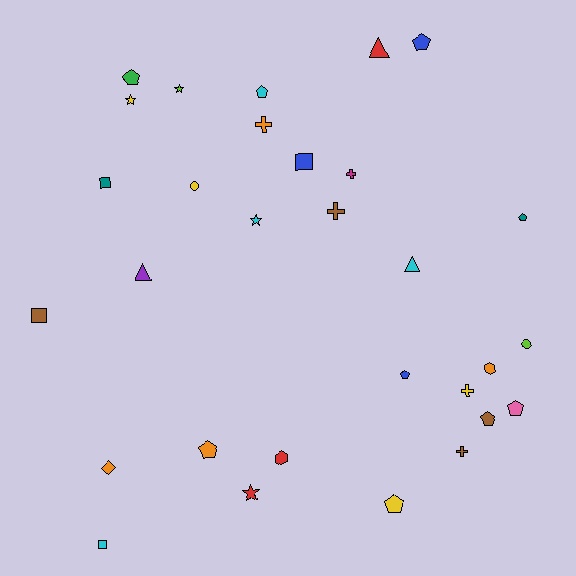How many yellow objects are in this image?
There are 4 yellow objects.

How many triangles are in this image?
There are 3 triangles.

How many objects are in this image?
There are 30 objects.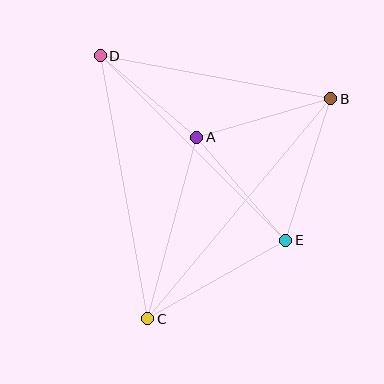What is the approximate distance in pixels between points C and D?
The distance between C and D is approximately 267 pixels.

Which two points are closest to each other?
Points A and D are closest to each other.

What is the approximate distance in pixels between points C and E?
The distance between C and E is approximately 159 pixels.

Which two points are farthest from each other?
Points B and C are farthest from each other.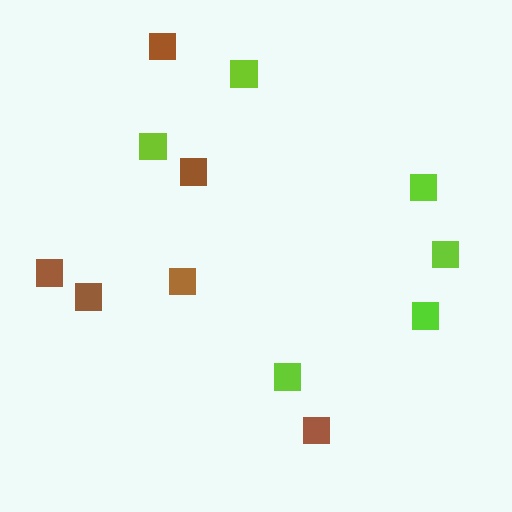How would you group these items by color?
There are 2 groups: one group of lime squares (6) and one group of brown squares (6).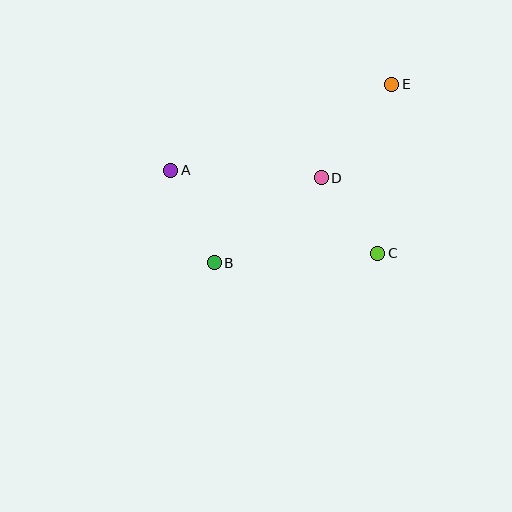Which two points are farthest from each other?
Points B and E are farthest from each other.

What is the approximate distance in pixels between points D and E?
The distance between D and E is approximately 117 pixels.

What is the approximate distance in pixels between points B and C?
The distance between B and C is approximately 164 pixels.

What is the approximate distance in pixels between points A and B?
The distance between A and B is approximately 102 pixels.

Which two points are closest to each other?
Points C and D are closest to each other.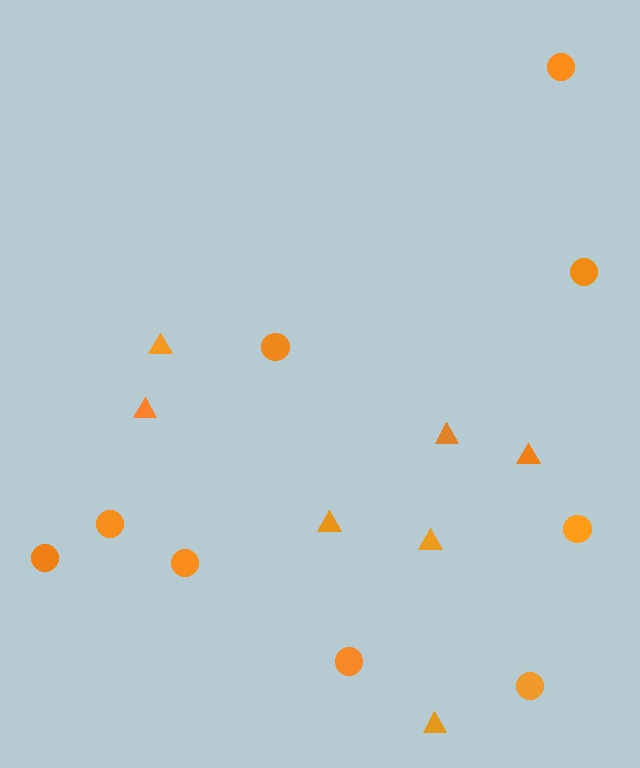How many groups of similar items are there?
There are 2 groups: one group of triangles (7) and one group of circles (9).